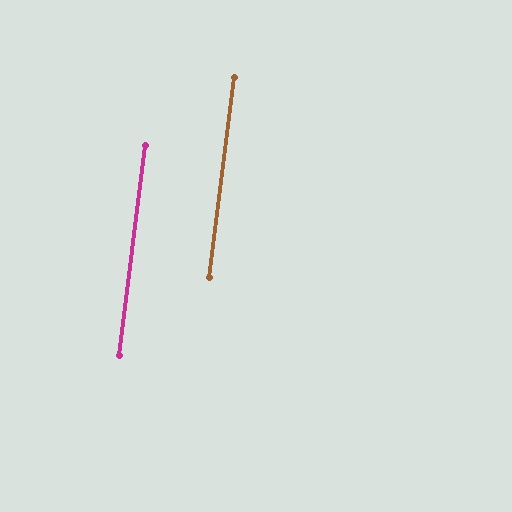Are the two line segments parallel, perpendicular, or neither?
Parallel — their directions differ by only 0.0°.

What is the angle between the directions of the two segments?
Approximately 0 degrees.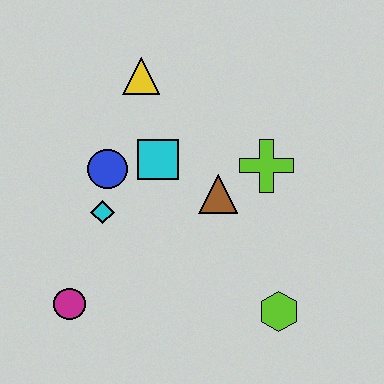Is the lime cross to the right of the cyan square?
Yes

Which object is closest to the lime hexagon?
The brown triangle is closest to the lime hexagon.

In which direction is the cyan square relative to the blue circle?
The cyan square is to the right of the blue circle.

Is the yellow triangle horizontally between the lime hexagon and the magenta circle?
Yes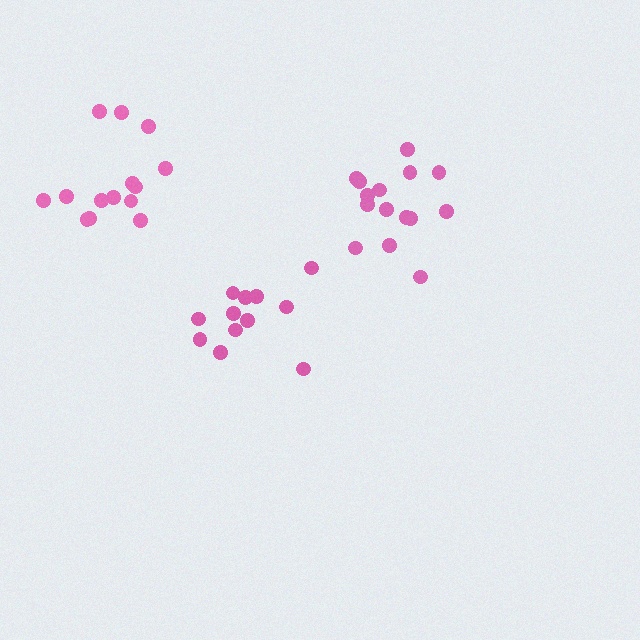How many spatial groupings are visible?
There are 3 spatial groupings.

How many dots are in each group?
Group 1: 14 dots, Group 2: 15 dots, Group 3: 12 dots (41 total).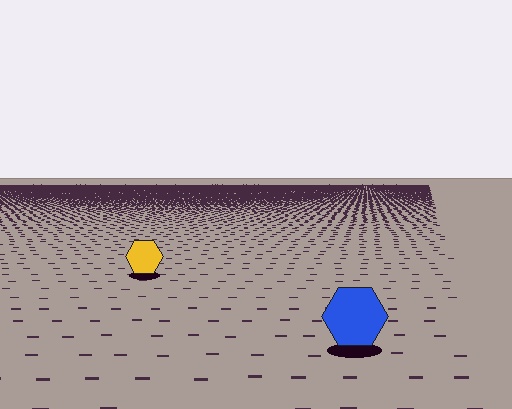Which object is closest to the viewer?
The blue hexagon is closest. The texture marks near it are larger and more spread out.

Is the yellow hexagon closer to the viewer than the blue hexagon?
No. The blue hexagon is closer — you can tell from the texture gradient: the ground texture is coarser near it.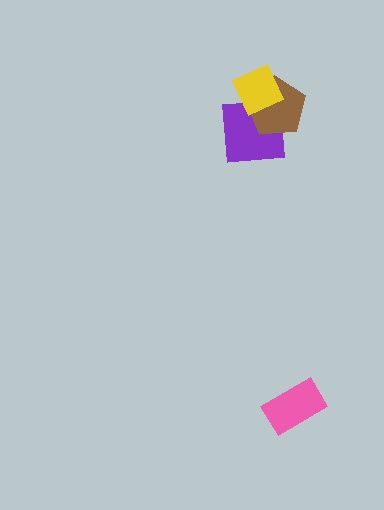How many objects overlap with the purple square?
2 objects overlap with the purple square.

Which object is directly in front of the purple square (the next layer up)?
The brown pentagon is directly in front of the purple square.